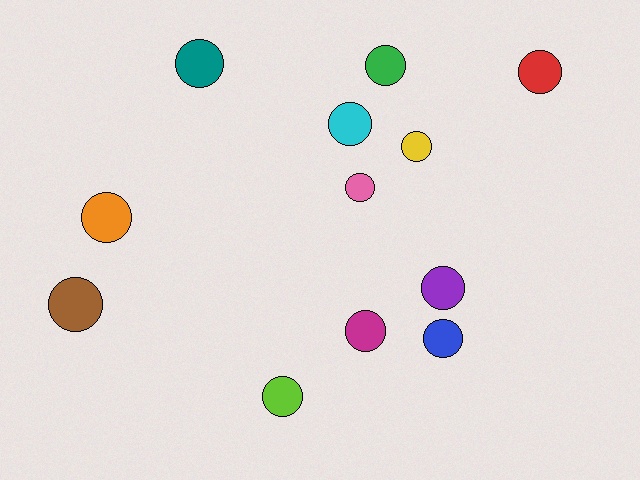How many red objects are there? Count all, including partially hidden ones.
There is 1 red object.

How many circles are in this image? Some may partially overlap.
There are 12 circles.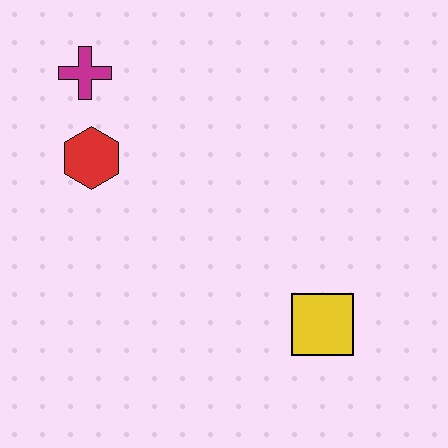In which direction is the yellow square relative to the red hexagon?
The yellow square is to the right of the red hexagon.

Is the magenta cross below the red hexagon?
No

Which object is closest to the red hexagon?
The magenta cross is closest to the red hexagon.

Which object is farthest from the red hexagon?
The yellow square is farthest from the red hexagon.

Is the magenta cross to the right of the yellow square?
No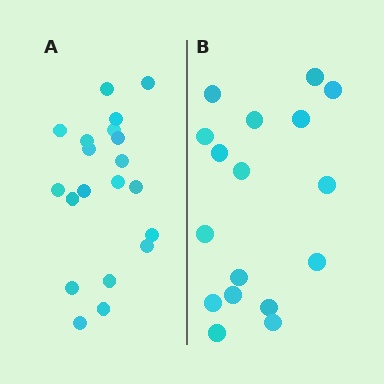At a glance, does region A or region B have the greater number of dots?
Region A (the left region) has more dots.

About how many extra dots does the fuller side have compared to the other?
Region A has just a few more — roughly 2 or 3 more dots than region B.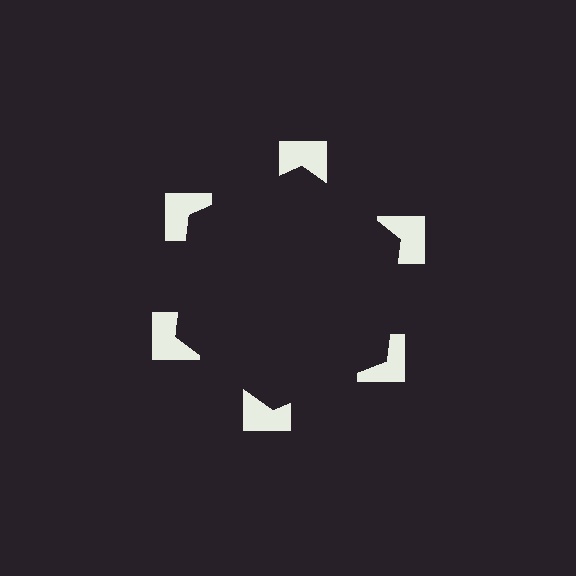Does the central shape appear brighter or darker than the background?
It typically appears slightly darker than the background, even though no actual brightness change is drawn.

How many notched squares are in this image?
There are 6 — one at each vertex of the illusory hexagon.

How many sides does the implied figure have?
6 sides.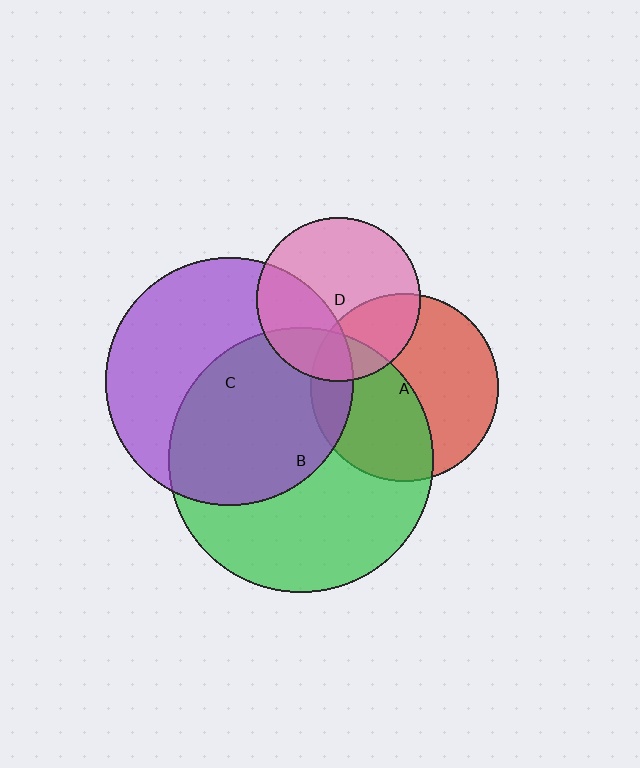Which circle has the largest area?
Circle B (green).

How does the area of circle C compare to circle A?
Approximately 1.7 times.